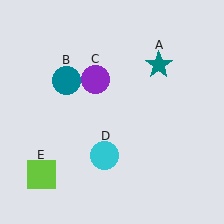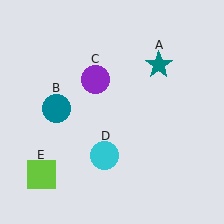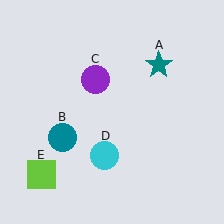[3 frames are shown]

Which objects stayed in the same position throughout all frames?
Teal star (object A) and purple circle (object C) and cyan circle (object D) and lime square (object E) remained stationary.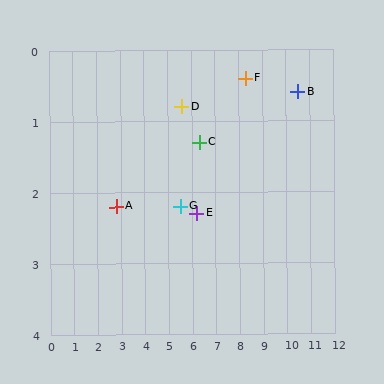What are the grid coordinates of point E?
Point E is at approximately (6.2, 2.3).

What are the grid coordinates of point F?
Point F is at approximately (8.3, 0.4).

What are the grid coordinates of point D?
Point D is at approximately (5.6, 0.8).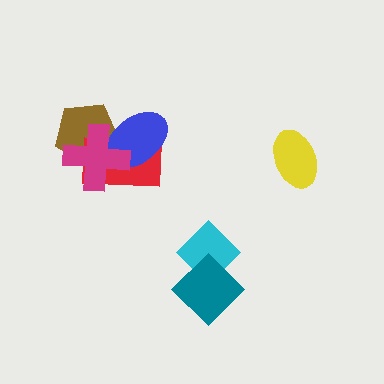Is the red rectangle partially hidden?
Yes, it is partially covered by another shape.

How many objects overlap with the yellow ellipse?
0 objects overlap with the yellow ellipse.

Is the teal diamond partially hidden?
No, no other shape covers it.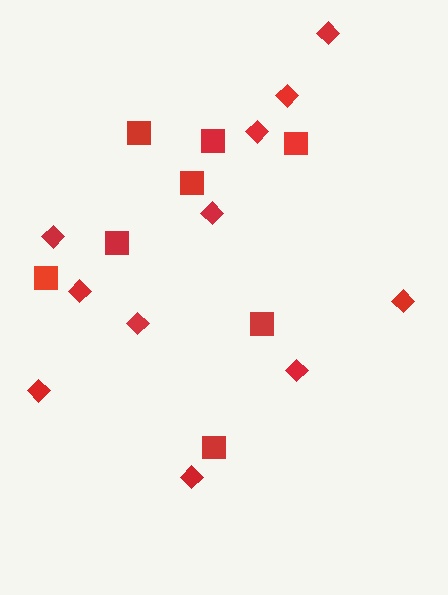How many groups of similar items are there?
There are 2 groups: one group of diamonds (11) and one group of squares (8).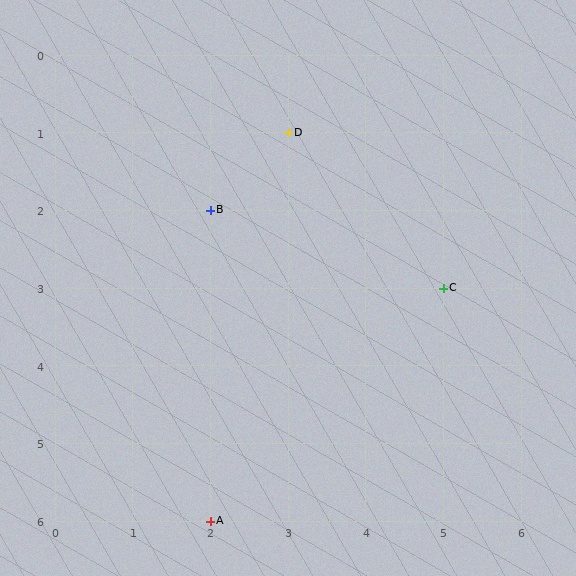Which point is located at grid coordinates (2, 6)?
Point A is at (2, 6).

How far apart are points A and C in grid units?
Points A and C are 3 columns and 3 rows apart (about 4.2 grid units diagonally).